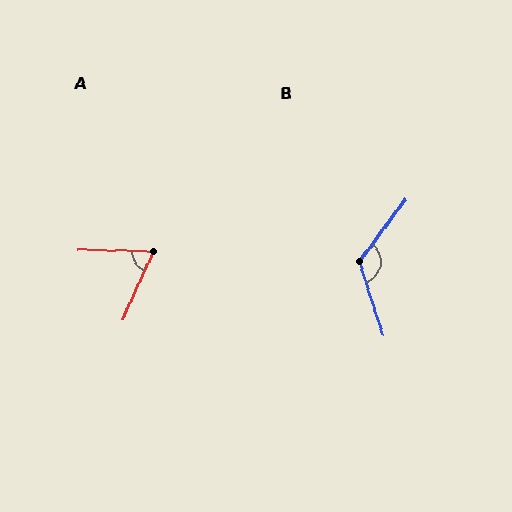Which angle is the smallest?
A, at approximately 67 degrees.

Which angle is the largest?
B, at approximately 126 degrees.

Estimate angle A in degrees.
Approximately 67 degrees.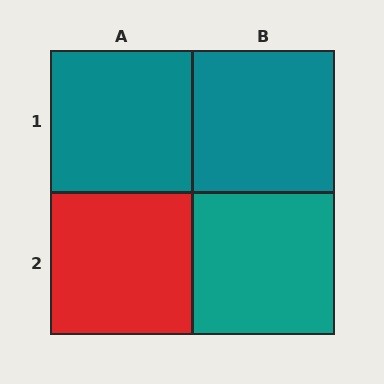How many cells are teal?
3 cells are teal.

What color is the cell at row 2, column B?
Teal.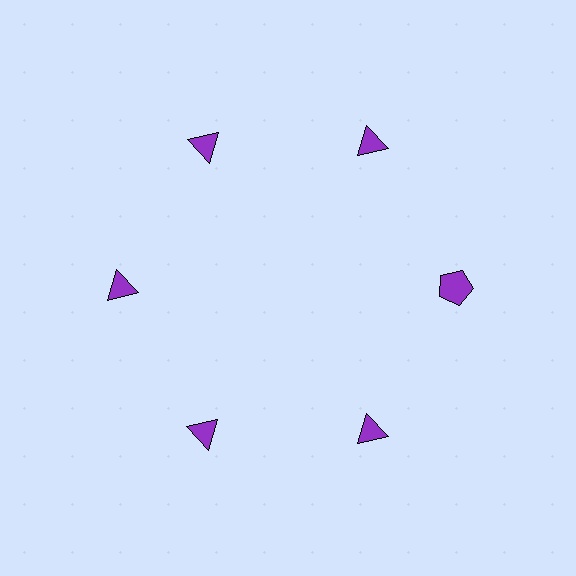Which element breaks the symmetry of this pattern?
The purple pentagon at roughly the 3 o'clock position breaks the symmetry. All other shapes are purple triangles.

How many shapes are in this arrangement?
There are 6 shapes arranged in a ring pattern.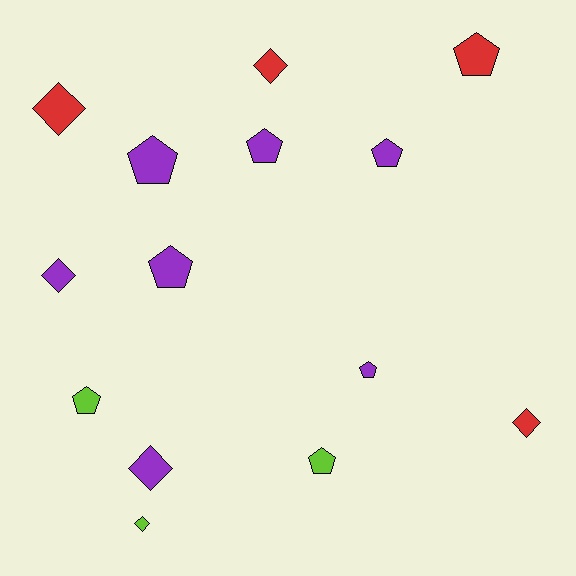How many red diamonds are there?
There are 3 red diamonds.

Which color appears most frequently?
Purple, with 7 objects.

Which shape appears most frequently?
Pentagon, with 8 objects.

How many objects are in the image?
There are 14 objects.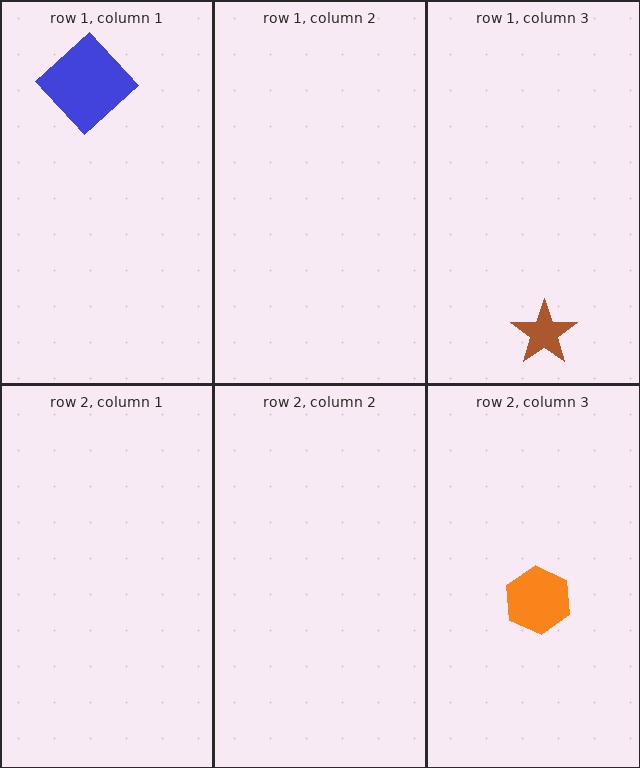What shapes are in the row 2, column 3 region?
The orange hexagon.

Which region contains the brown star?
The row 1, column 3 region.